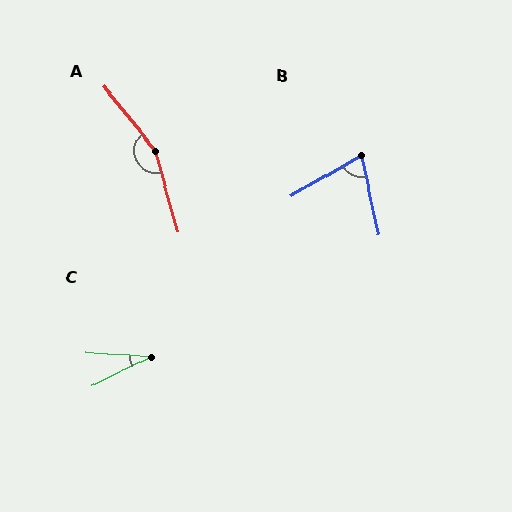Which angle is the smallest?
C, at approximately 30 degrees.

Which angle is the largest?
A, at approximately 157 degrees.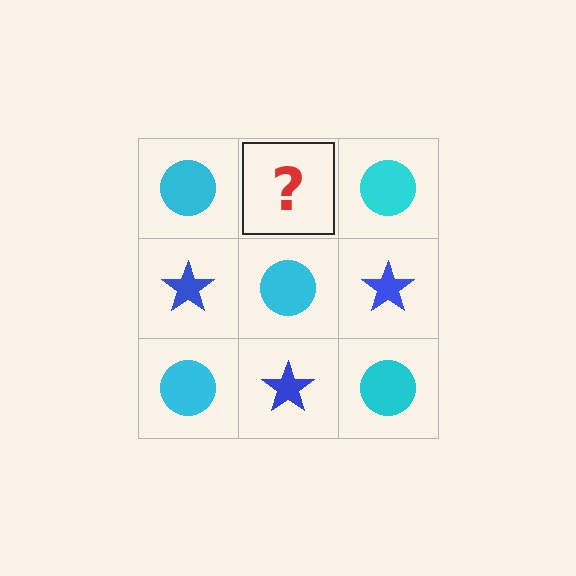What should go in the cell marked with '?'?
The missing cell should contain a blue star.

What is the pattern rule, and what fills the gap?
The rule is that it alternates cyan circle and blue star in a checkerboard pattern. The gap should be filled with a blue star.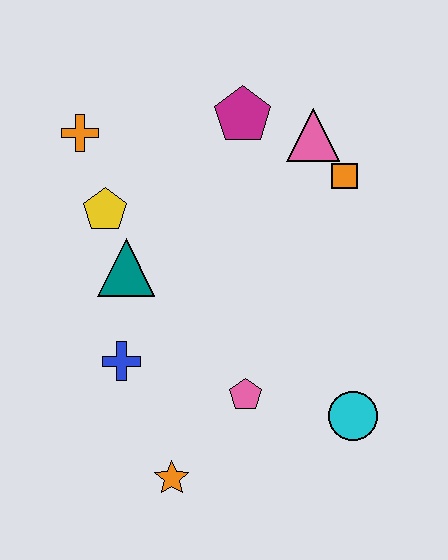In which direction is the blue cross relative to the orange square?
The blue cross is to the left of the orange square.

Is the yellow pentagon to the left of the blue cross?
Yes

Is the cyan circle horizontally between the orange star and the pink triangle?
No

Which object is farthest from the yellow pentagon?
The cyan circle is farthest from the yellow pentagon.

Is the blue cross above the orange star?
Yes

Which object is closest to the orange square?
The pink triangle is closest to the orange square.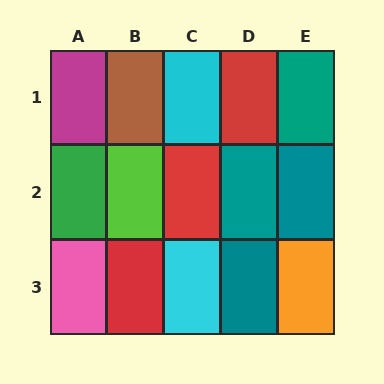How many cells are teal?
4 cells are teal.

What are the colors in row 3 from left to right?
Pink, red, cyan, teal, orange.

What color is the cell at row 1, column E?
Teal.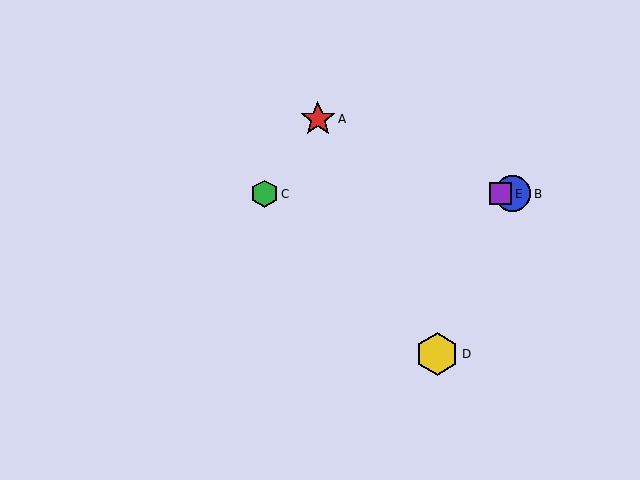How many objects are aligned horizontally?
3 objects (B, C, E) are aligned horizontally.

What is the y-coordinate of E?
Object E is at y≈194.